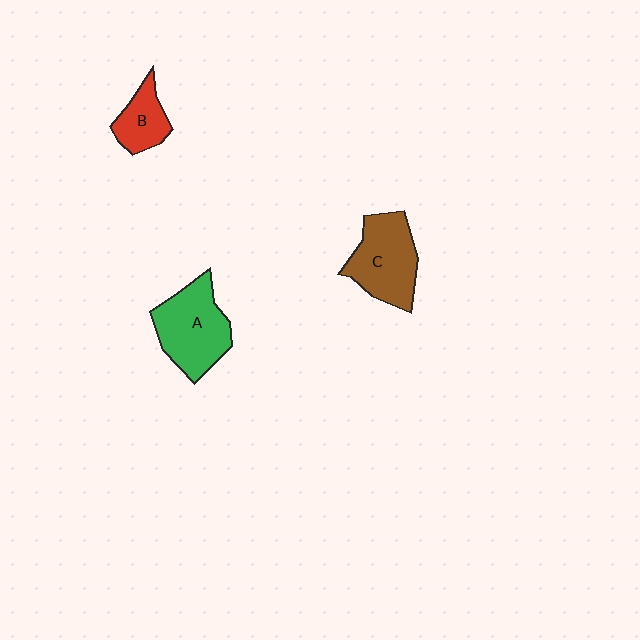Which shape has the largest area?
Shape A (green).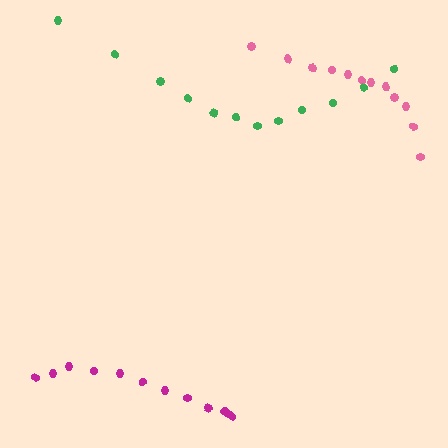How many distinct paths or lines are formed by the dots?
There are 3 distinct paths.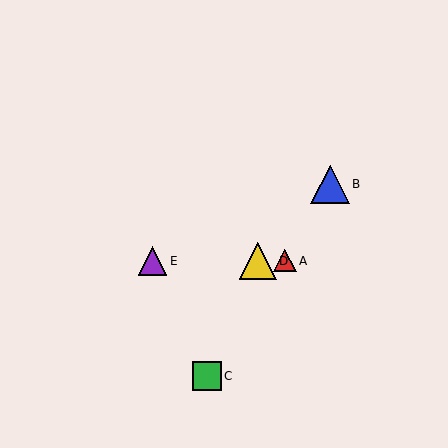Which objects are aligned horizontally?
Objects A, D, E are aligned horizontally.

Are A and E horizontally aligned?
Yes, both are at y≈261.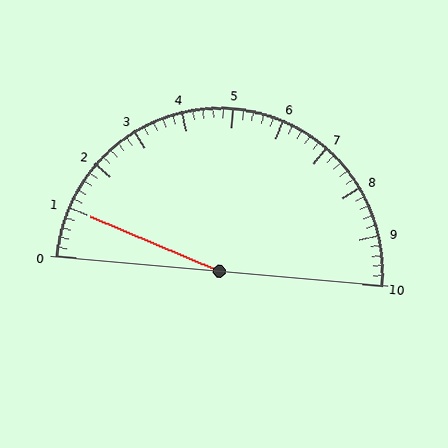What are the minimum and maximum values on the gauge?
The gauge ranges from 0 to 10.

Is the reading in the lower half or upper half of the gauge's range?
The reading is in the lower half of the range (0 to 10).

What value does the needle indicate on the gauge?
The needle indicates approximately 1.0.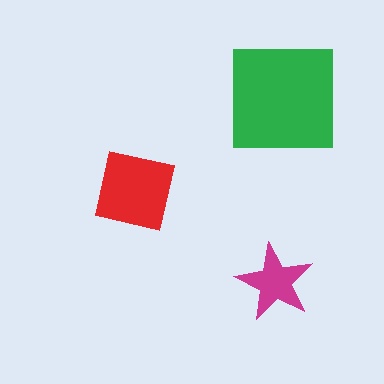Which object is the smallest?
The magenta star.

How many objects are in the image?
There are 3 objects in the image.